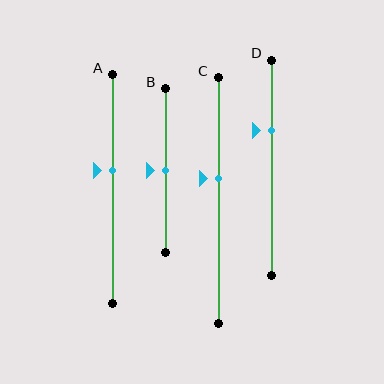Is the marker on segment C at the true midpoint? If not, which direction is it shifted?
No, the marker on segment C is shifted upward by about 9% of the segment length.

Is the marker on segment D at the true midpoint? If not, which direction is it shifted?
No, the marker on segment D is shifted upward by about 17% of the segment length.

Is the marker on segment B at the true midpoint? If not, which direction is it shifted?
Yes, the marker on segment B is at the true midpoint.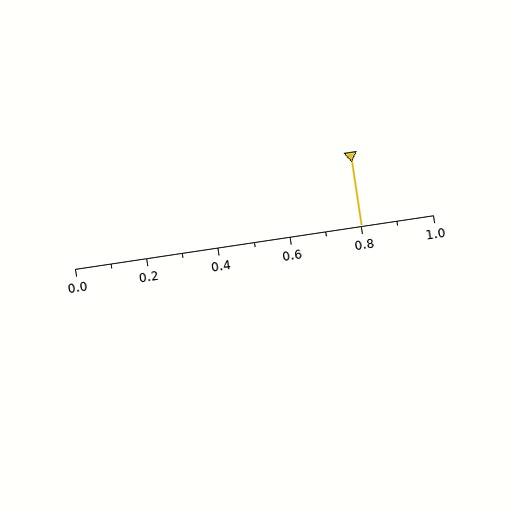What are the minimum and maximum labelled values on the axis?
The axis runs from 0.0 to 1.0.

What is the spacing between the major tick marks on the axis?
The major ticks are spaced 0.2 apart.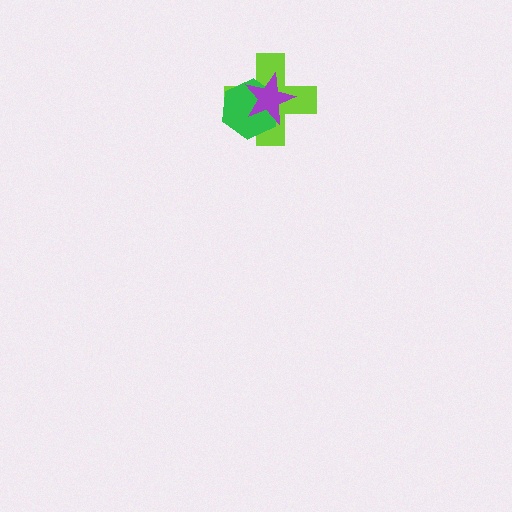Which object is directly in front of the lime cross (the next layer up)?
The green hexagon is directly in front of the lime cross.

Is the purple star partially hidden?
No, no other shape covers it.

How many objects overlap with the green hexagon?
2 objects overlap with the green hexagon.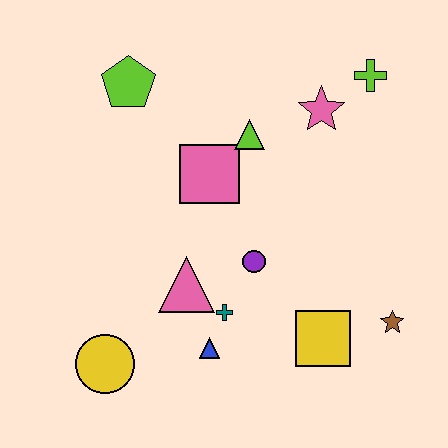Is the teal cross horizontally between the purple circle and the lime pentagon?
Yes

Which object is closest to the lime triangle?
The pink square is closest to the lime triangle.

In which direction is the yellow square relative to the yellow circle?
The yellow square is to the right of the yellow circle.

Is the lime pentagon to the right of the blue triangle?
No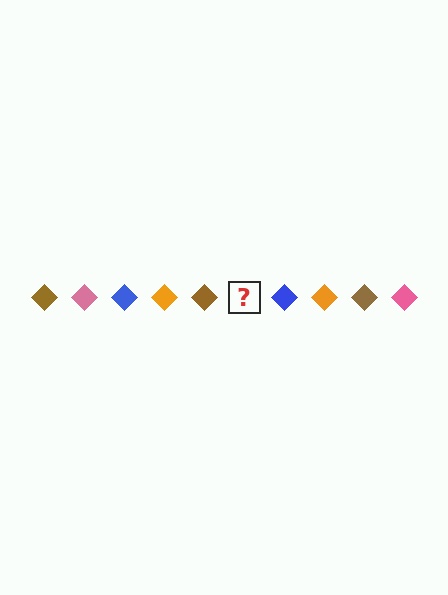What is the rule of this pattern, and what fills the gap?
The rule is that the pattern cycles through brown, pink, blue, orange diamonds. The gap should be filled with a pink diamond.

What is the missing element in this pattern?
The missing element is a pink diamond.